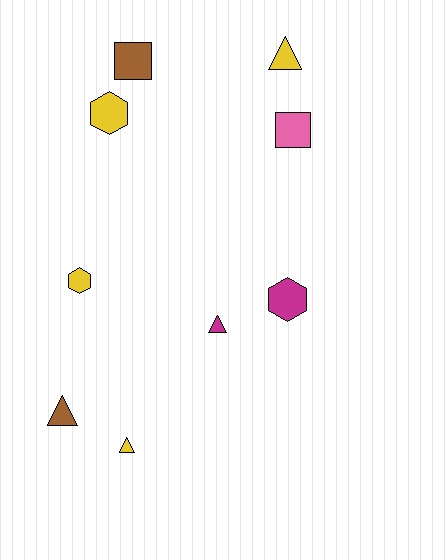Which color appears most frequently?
Yellow, with 4 objects.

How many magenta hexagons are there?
There is 1 magenta hexagon.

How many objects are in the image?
There are 9 objects.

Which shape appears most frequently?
Triangle, with 4 objects.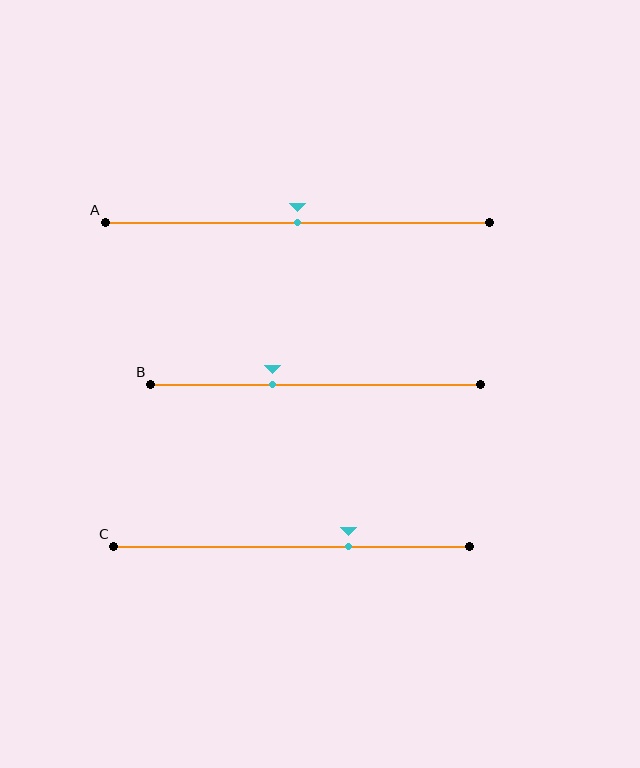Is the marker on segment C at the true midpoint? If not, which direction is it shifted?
No, the marker on segment C is shifted to the right by about 16% of the segment length.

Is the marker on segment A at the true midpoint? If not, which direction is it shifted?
Yes, the marker on segment A is at the true midpoint.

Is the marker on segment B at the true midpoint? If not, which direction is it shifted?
No, the marker on segment B is shifted to the left by about 13% of the segment length.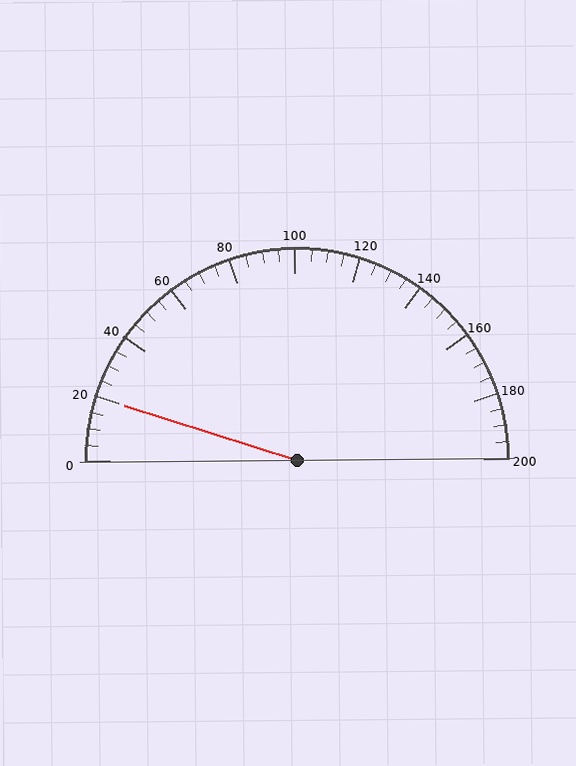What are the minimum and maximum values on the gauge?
The gauge ranges from 0 to 200.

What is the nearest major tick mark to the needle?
The nearest major tick mark is 20.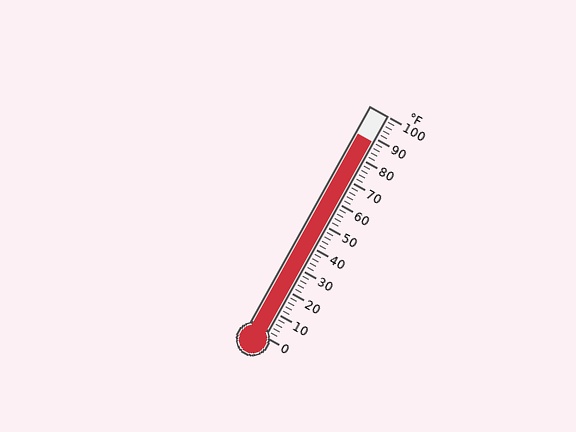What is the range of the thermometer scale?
The thermometer scale ranges from 0°F to 100°F.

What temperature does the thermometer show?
The thermometer shows approximately 88°F.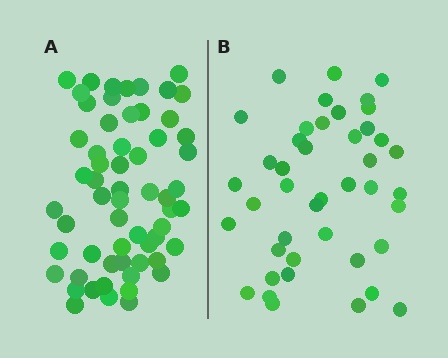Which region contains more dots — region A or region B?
Region A (the left region) has more dots.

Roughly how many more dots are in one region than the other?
Region A has approximately 15 more dots than region B.